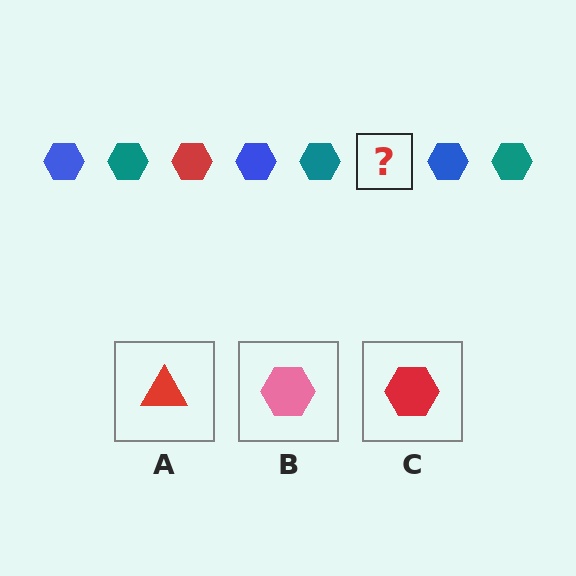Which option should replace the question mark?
Option C.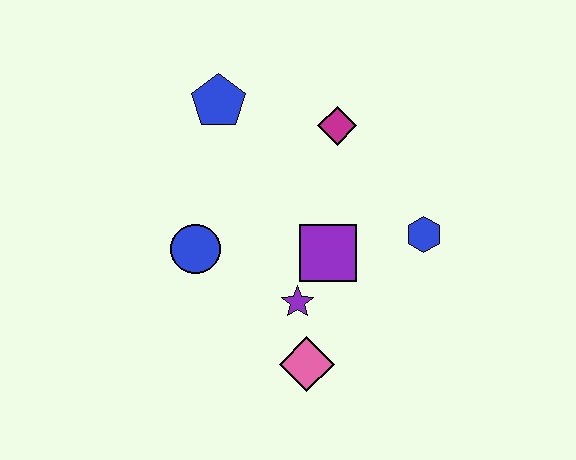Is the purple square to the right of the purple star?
Yes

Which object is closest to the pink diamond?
The purple star is closest to the pink diamond.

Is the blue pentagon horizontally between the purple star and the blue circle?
Yes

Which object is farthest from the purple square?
The blue pentagon is farthest from the purple square.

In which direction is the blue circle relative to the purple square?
The blue circle is to the left of the purple square.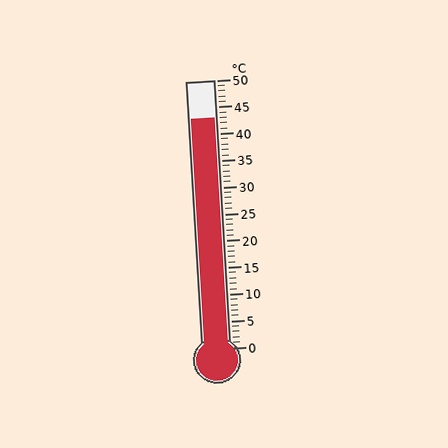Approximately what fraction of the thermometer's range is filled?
The thermometer is filled to approximately 85% of its range.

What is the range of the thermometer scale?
The thermometer scale ranges from 0°C to 50°C.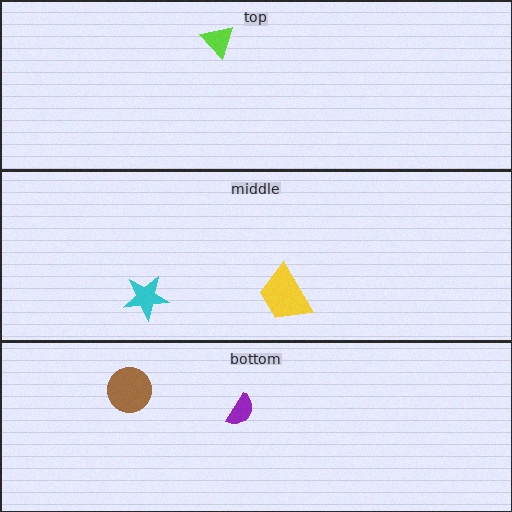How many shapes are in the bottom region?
2.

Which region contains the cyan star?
The middle region.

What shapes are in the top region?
The lime triangle.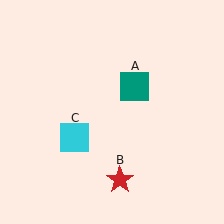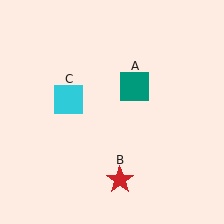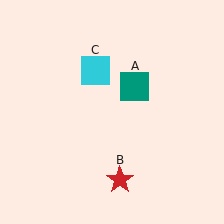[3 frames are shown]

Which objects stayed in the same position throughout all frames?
Teal square (object A) and red star (object B) remained stationary.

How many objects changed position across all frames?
1 object changed position: cyan square (object C).